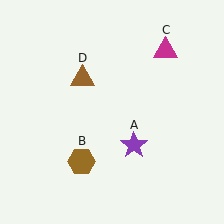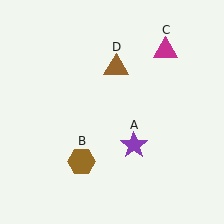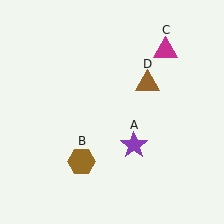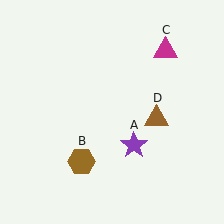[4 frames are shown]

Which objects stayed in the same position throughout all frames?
Purple star (object A) and brown hexagon (object B) and magenta triangle (object C) remained stationary.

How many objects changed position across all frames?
1 object changed position: brown triangle (object D).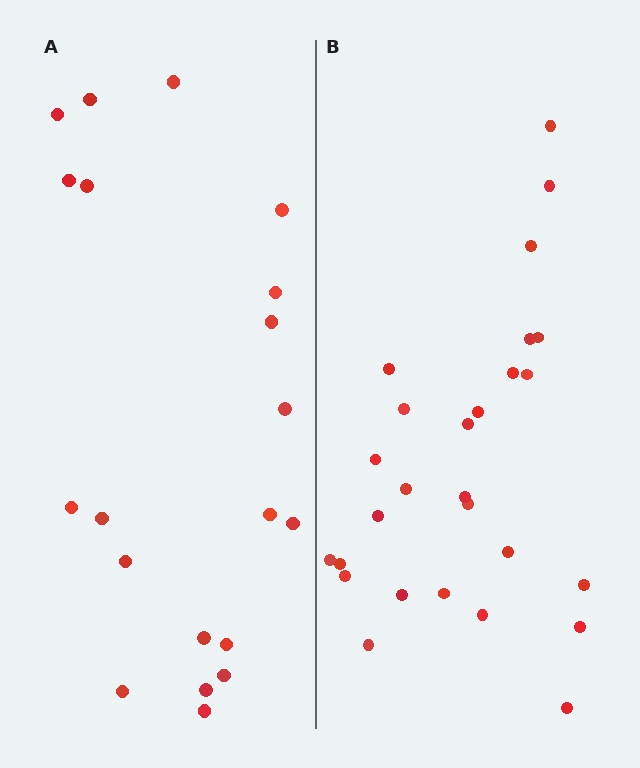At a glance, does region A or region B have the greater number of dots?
Region B (the right region) has more dots.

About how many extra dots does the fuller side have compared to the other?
Region B has roughly 8 or so more dots than region A.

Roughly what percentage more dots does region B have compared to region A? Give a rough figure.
About 35% more.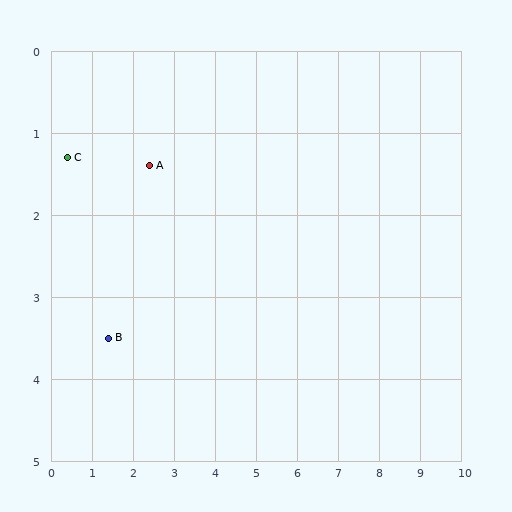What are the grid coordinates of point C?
Point C is at approximately (0.4, 1.3).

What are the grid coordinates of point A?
Point A is at approximately (2.4, 1.4).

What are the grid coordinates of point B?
Point B is at approximately (1.4, 3.5).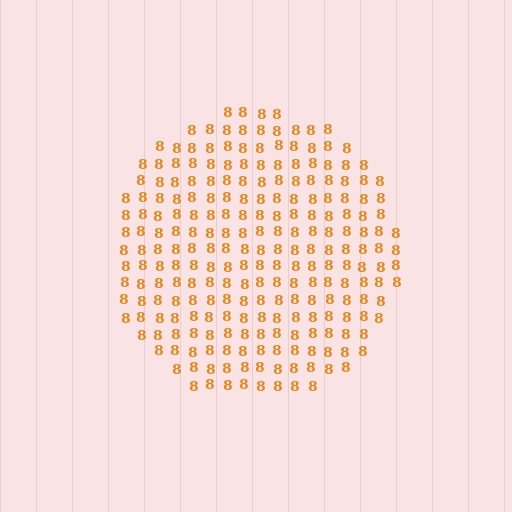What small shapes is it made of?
It is made of small digit 8's.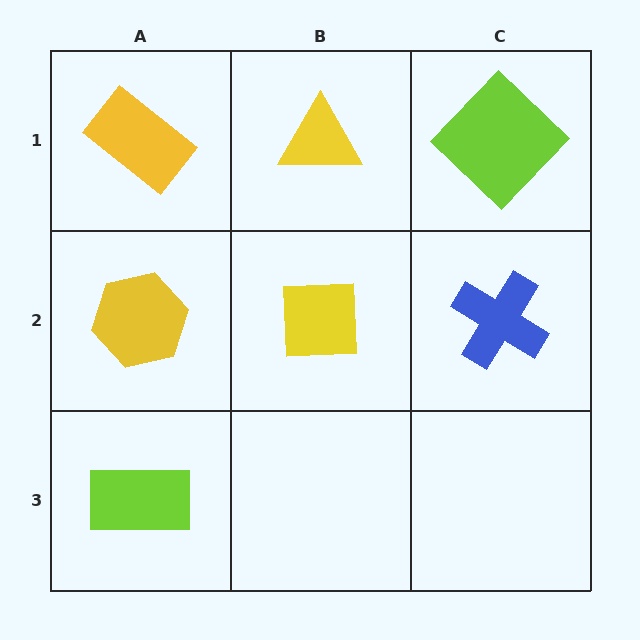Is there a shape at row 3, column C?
No, that cell is empty.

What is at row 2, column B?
A yellow square.